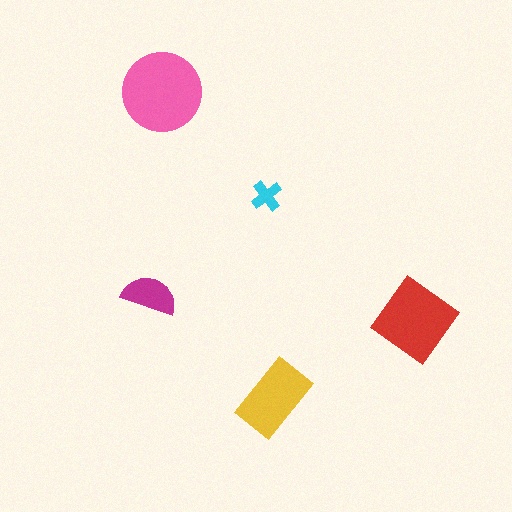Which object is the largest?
The pink circle.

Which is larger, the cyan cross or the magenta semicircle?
The magenta semicircle.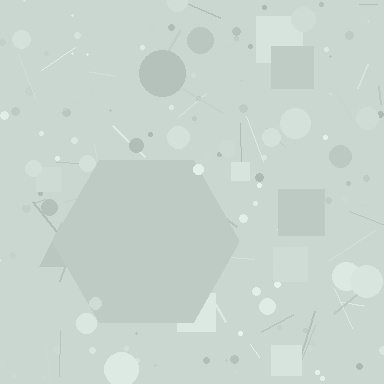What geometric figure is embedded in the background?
A hexagon is embedded in the background.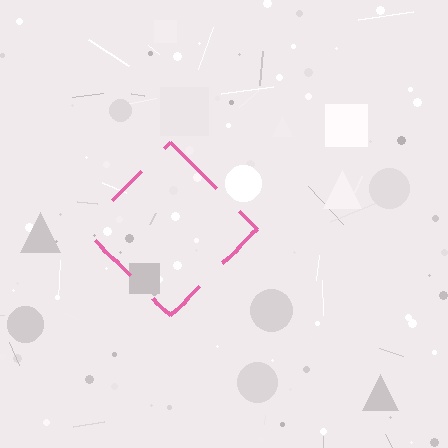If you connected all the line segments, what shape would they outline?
They would outline a diamond.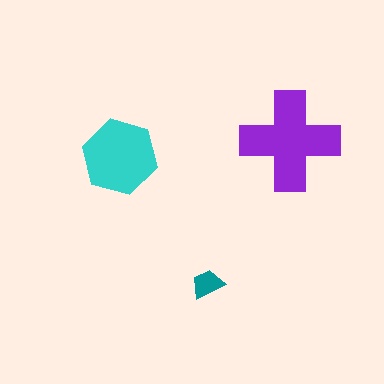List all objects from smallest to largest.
The teal trapezoid, the cyan hexagon, the purple cross.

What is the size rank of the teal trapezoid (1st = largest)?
3rd.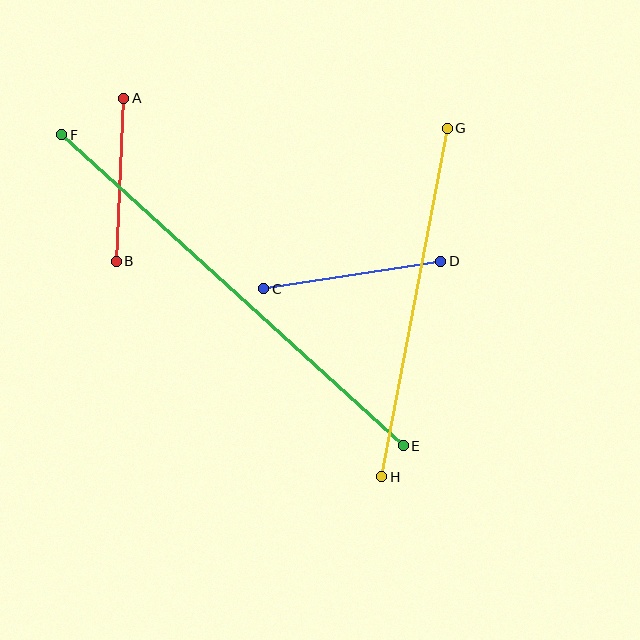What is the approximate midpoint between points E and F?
The midpoint is at approximately (233, 290) pixels.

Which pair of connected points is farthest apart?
Points E and F are farthest apart.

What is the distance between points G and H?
The distance is approximately 355 pixels.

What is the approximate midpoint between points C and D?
The midpoint is at approximately (352, 275) pixels.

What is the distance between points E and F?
The distance is approximately 461 pixels.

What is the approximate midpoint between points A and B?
The midpoint is at approximately (120, 180) pixels.